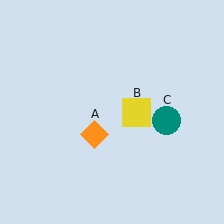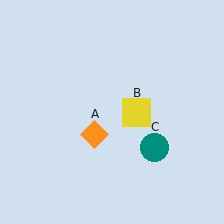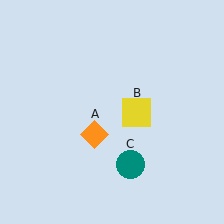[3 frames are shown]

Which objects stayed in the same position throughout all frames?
Orange diamond (object A) and yellow square (object B) remained stationary.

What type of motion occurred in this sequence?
The teal circle (object C) rotated clockwise around the center of the scene.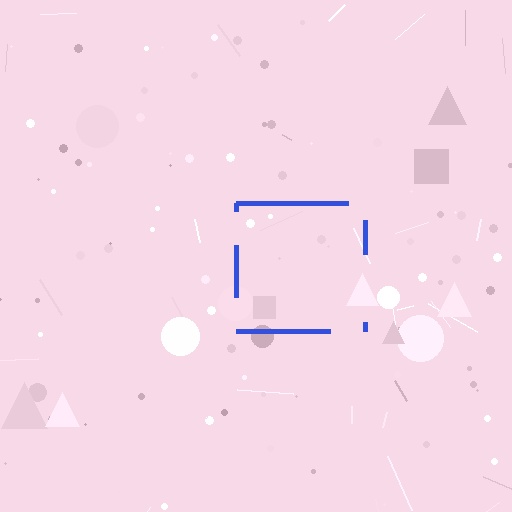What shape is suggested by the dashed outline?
The dashed outline suggests a square.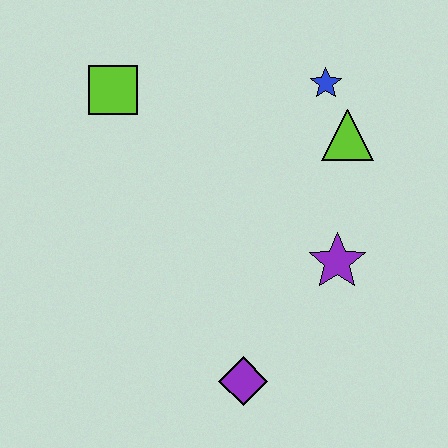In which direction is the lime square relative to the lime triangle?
The lime square is to the left of the lime triangle.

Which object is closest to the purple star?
The lime triangle is closest to the purple star.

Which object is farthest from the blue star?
The purple diamond is farthest from the blue star.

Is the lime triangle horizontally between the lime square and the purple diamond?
No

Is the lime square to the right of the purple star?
No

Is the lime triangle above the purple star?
Yes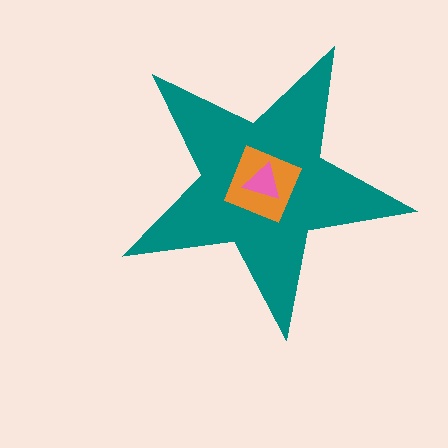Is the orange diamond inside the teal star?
Yes.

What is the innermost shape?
The pink triangle.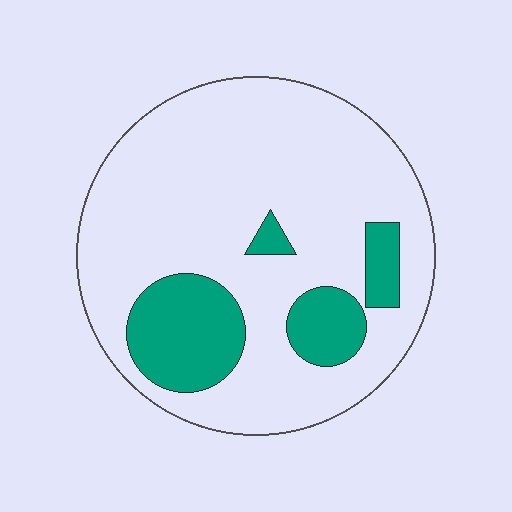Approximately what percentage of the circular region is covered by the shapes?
Approximately 20%.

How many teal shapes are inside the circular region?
4.